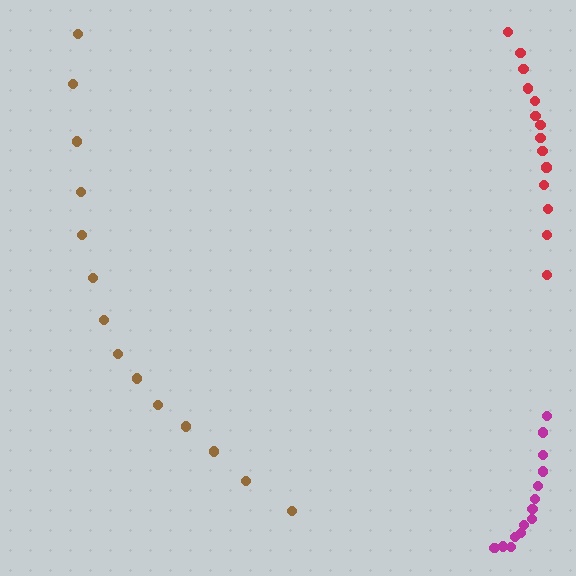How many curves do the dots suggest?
There are 3 distinct paths.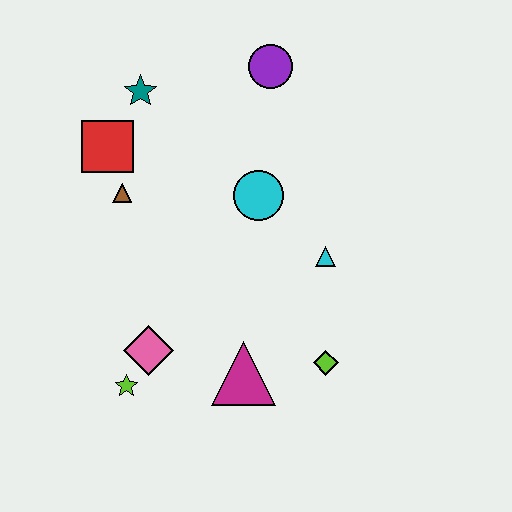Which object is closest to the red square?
The brown triangle is closest to the red square.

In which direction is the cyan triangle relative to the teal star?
The cyan triangle is to the right of the teal star.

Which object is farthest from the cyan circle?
The lime star is farthest from the cyan circle.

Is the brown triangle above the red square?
No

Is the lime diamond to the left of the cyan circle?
No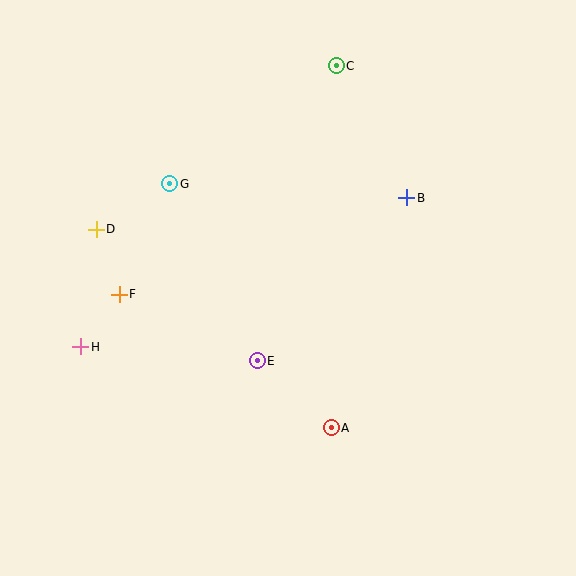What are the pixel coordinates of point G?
Point G is at (170, 184).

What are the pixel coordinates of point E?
Point E is at (257, 361).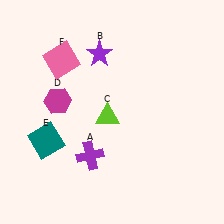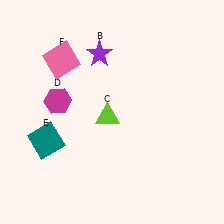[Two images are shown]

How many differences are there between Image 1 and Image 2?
There is 1 difference between the two images.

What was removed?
The purple cross (A) was removed in Image 2.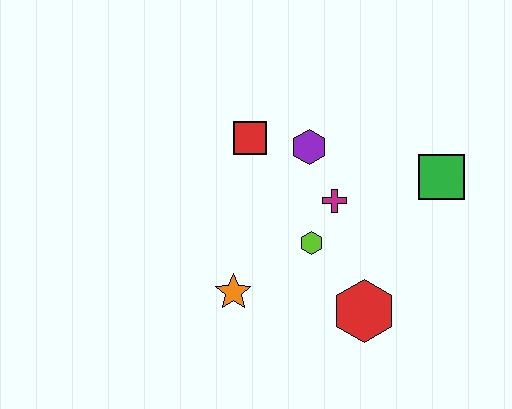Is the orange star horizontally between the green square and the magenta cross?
No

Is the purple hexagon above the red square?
No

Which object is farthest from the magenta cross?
The orange star is farthest from the magenta cross.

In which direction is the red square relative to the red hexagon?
The red square is above the red hexagon.